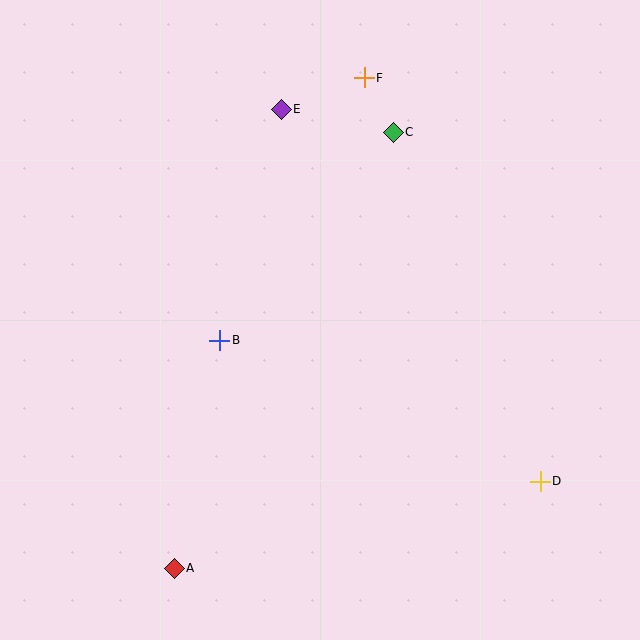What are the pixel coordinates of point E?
Point E is at (281, 109).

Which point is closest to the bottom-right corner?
Point D is closest to the bottom-right corner.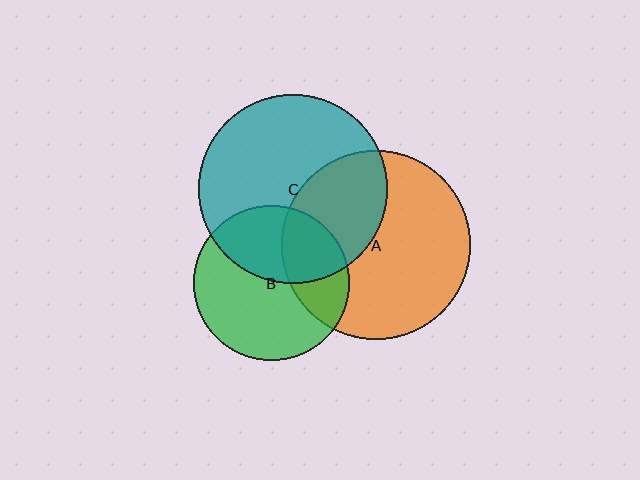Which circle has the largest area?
Circle C (teal).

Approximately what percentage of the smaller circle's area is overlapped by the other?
Approximately 35%.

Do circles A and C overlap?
Yes.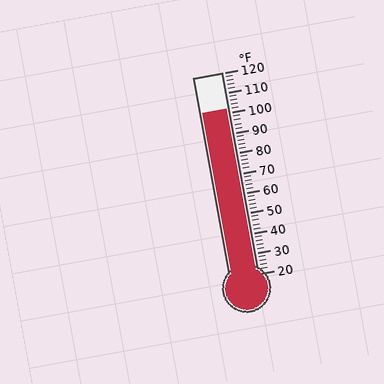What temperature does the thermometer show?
The thermometer shows approximately 102°F.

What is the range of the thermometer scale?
The thermometer scale ranges from 20°F to 120°F.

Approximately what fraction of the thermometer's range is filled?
The thermometer is filled to approximately 80% of its range.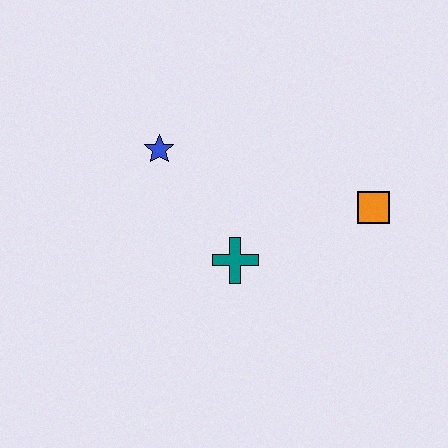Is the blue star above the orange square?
Yes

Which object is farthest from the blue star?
The orange square is farthest from the blue star.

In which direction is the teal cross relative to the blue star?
The teal cross is below the blue star.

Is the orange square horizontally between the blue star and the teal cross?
No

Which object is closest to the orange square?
The teal cross is closest to the orange square.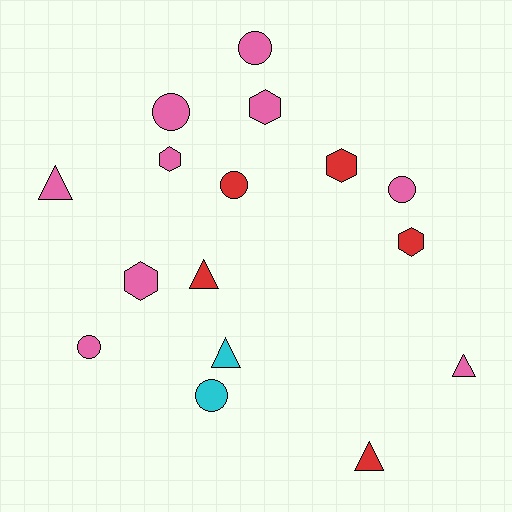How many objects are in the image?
There are 16 objects.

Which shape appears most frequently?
Circle, with 6 objects.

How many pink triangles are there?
There are 2 pink triangles.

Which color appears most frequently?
Pink, with 9 objects.